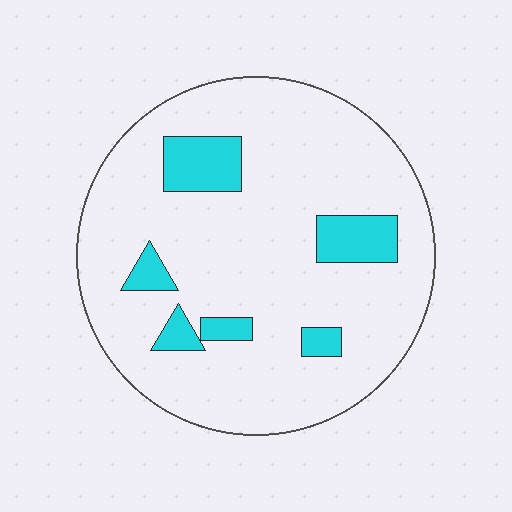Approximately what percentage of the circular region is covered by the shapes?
Approximately 15%.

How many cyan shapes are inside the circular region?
6.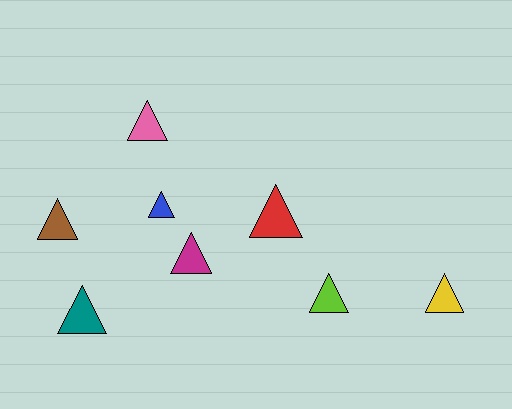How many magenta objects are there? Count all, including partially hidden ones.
There is 1 magenta object.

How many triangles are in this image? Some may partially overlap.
There are 8 triangles.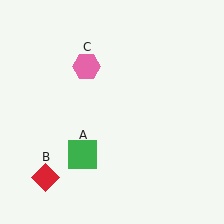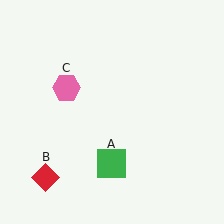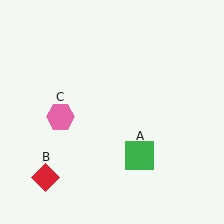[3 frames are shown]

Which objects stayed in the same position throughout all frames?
Red diamond (object B) remained stationary.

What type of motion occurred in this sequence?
The green square (object A), pink hexagon (object C) rotated counterclockwise around the center of the scene.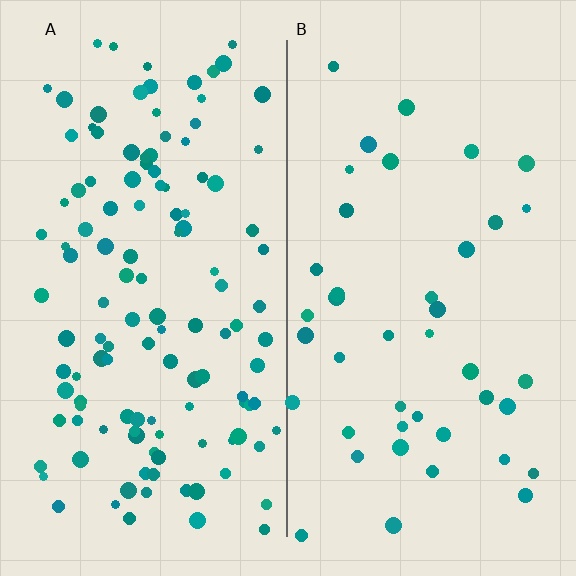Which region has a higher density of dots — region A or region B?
A (the left).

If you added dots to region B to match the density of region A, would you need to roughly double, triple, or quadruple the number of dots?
Approximately triple.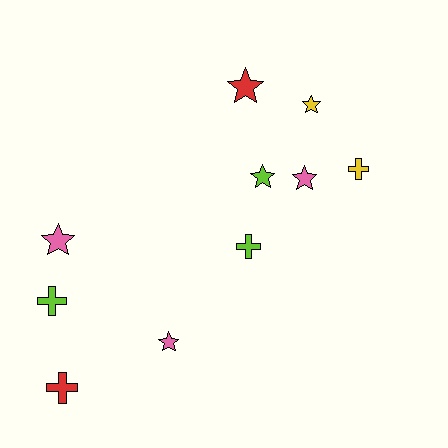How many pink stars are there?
There are 3 pink stars.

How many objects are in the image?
There are 10 objects.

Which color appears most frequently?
Lime, with 3 objects.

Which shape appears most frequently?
Star, with 6 objects.